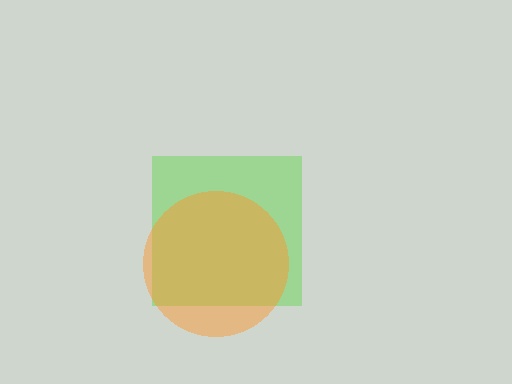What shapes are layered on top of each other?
The layered shapes are: a lime square, an orange circle.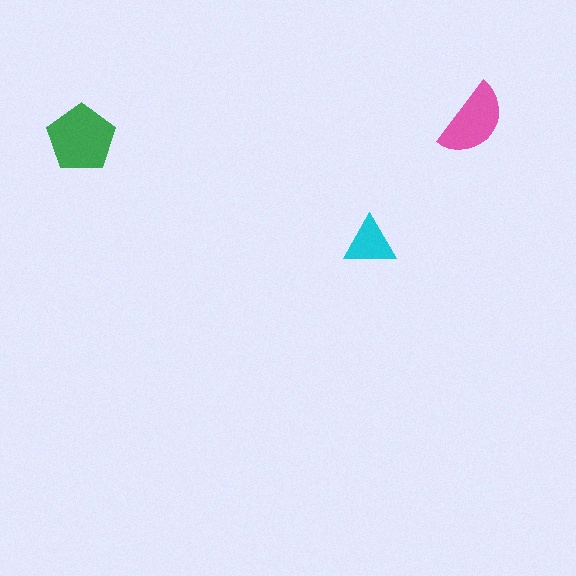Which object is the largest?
The green pentagon.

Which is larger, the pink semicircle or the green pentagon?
The green pentagon.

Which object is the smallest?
The cyan triangle.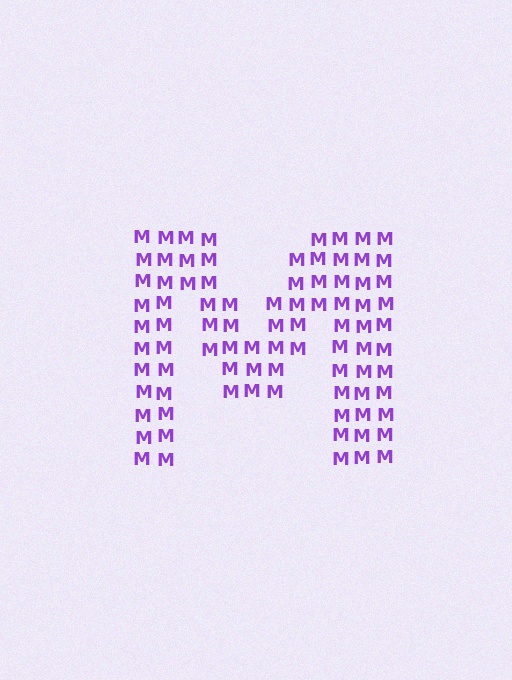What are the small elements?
The small elements are letter M's.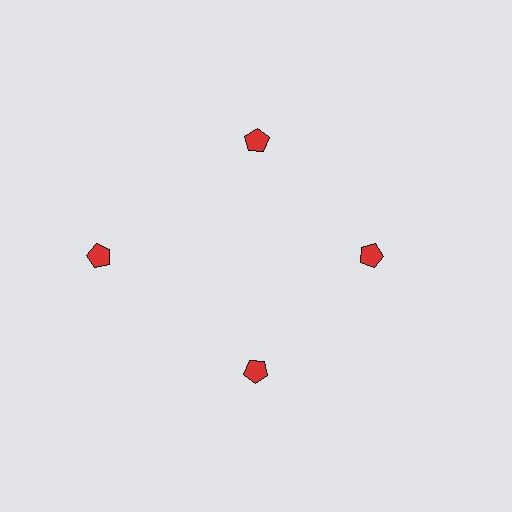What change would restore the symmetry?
The symmetry would be restored by moving it inward, back onto the ring so that all 4 pentagons sit at equal angles and equal distance from the center.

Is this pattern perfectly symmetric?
No. The 4 red pentagons are arranged in a ring, but one element near the 9 o'clock position is pushed outward from the center, breaking the 4-fold rotational symmetry.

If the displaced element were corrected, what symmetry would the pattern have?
It would have 4-fold rotational symmetry — the pattern would map onto itself every 90 degrees.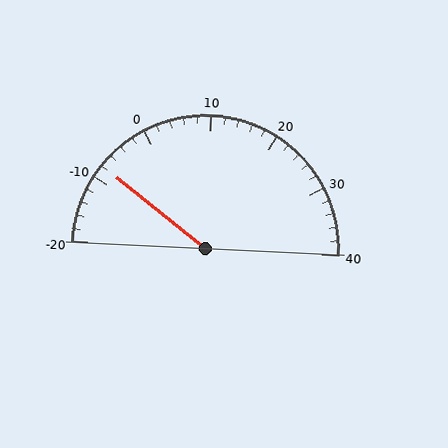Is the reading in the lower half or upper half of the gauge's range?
The reading is in the lower half of the range (-20 to 40).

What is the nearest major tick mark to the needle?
The nearest major tick mark is -10.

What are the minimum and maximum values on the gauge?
The gauge ranges from -20 to 40.